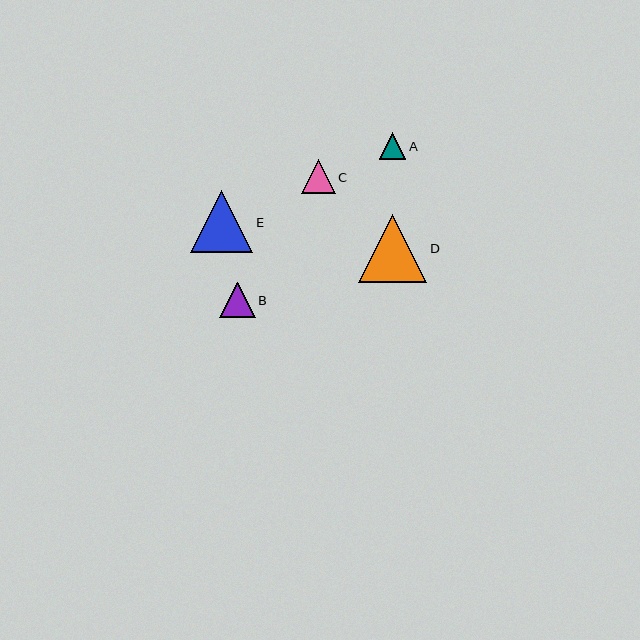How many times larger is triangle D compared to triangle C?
Triangle D is approximately 2.0 times the size of triangle C.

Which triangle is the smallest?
Triangle A is the smallest with a size of approximately 27 pixels.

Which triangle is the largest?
Triangle D is the largest with a size of approximately 68 pixels.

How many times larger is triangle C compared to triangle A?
Triangle C is approximately 1.3 times the size of triangle A.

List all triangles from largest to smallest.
From largest to smallest: D, E, B, C, A.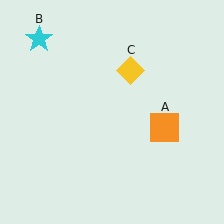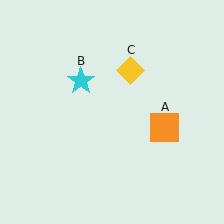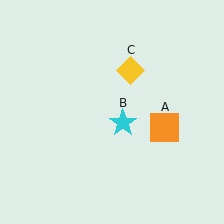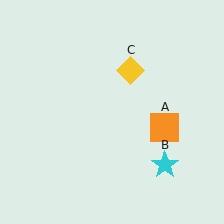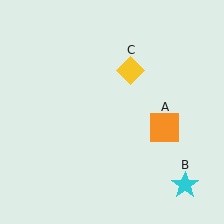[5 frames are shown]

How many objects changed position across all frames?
1 object changed position: cyan star (object B).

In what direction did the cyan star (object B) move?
The cyan star (object B) moved down and to the right.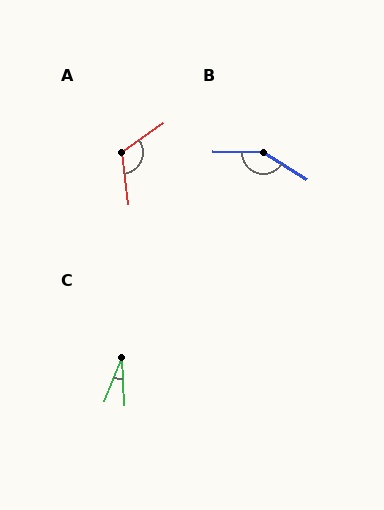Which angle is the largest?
B, at approximately 149 degrees.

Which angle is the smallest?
C, at approximately 24 degrees.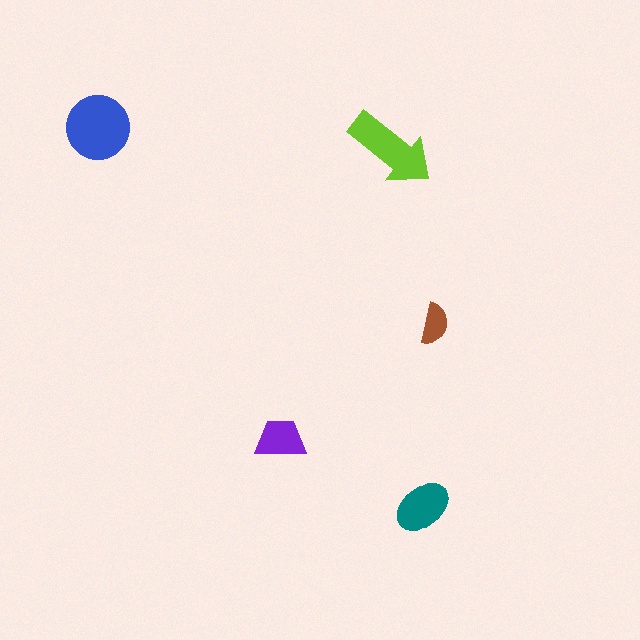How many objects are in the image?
There are 5 objects in the image.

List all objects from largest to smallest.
The blue circle, the lime arrow, the teal ellipse, the purple trapezoid, the brown semicircle.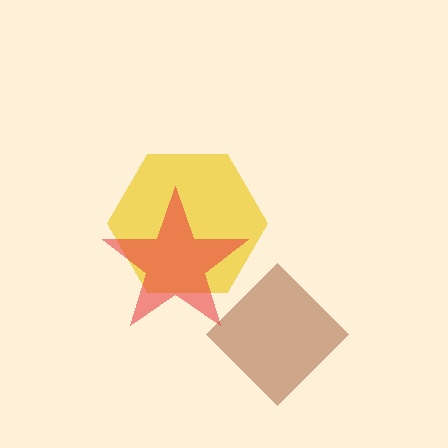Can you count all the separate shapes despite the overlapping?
Yes, there are 3 separate shapes.